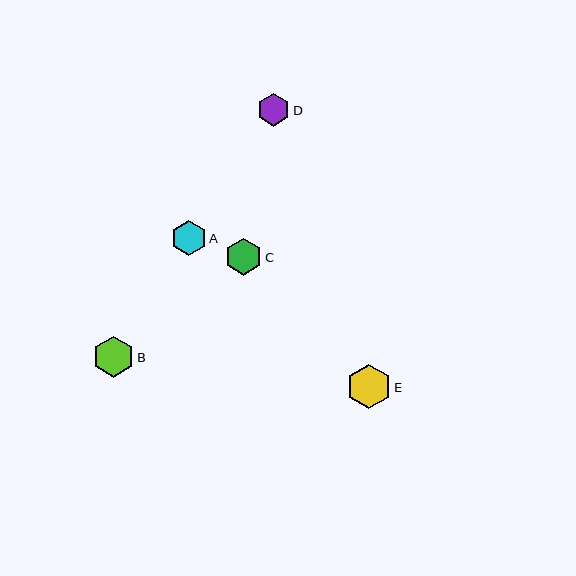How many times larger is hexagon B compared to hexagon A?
Hexagon B is approximately 1.2 times the size of hexagon A.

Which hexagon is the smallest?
Hexagon D is the smallest with a size of approximately 33 pixels.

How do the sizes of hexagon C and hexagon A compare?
Hexagon C and hexagon A are approximately the same size.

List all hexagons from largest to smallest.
From largest to smallest: E, B, C, A, D.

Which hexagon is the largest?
Hexagon E is the largest with a size of approximately 45 pixels.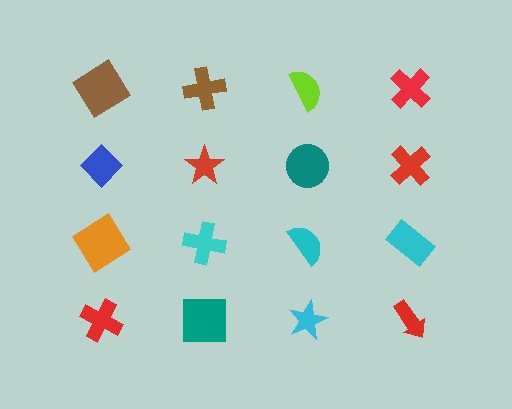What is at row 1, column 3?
A lime semicircle.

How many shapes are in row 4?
4 shapes.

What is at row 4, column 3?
A cyan star.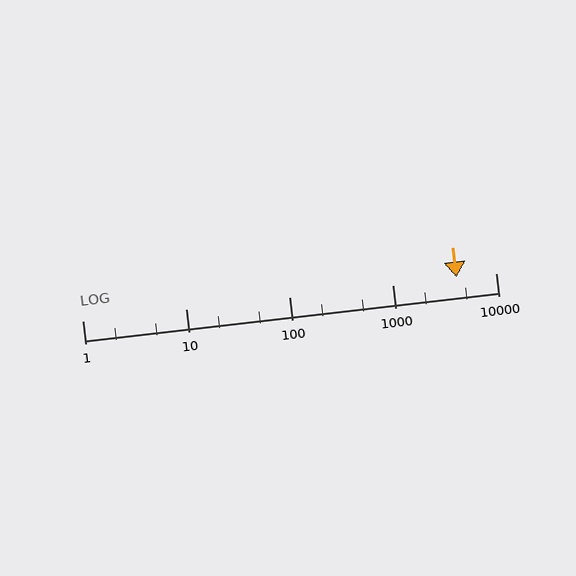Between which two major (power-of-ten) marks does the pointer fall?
The pointer is between 1000 and 10000.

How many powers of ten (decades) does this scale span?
The scale spans 4 decades, from 1 to 10000.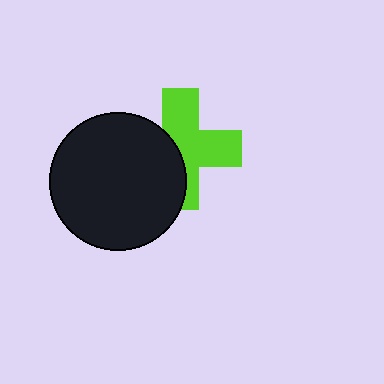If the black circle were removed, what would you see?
You would see the complete lime cross.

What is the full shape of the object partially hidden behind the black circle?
The partially hidden object is a lime cross.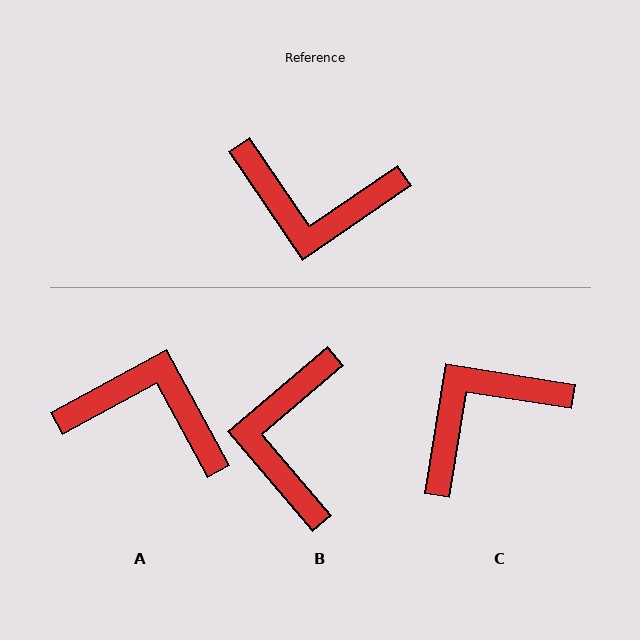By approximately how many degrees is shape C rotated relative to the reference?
Approximately 133 degrees clockwise.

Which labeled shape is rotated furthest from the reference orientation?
A, about 174 degrees away.